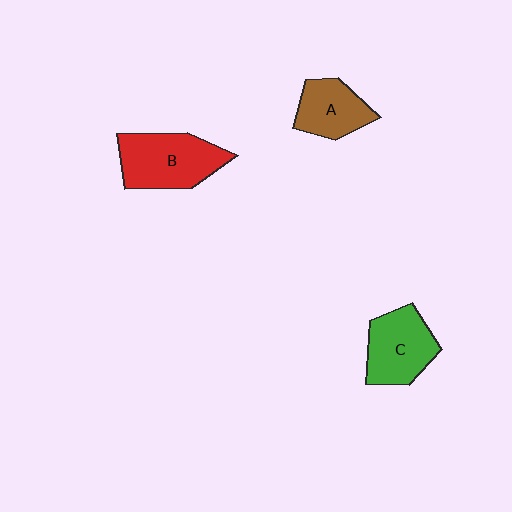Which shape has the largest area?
Shape B (red).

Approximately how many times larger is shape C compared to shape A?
Approximately 1.2 times.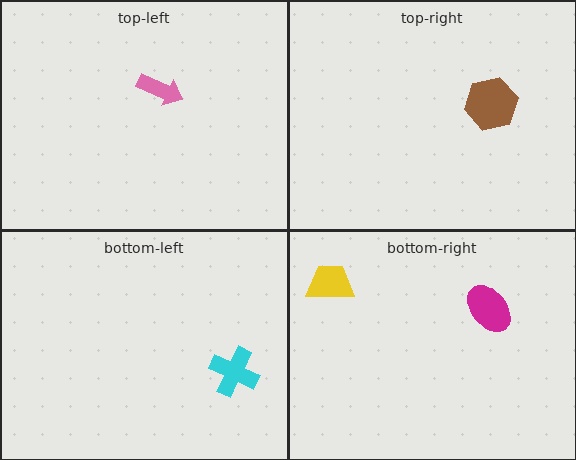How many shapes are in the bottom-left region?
1.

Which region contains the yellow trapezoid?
The bottom-right region.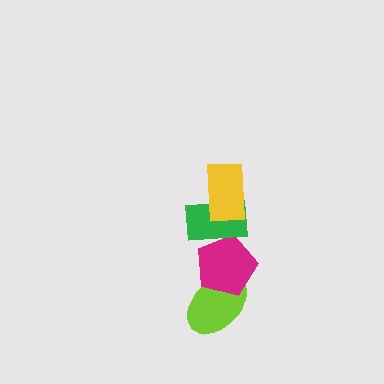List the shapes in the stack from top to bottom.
From top to bottom: the yellow rectangle, the green rectangle, the magenta pentagon, the lime ellipse.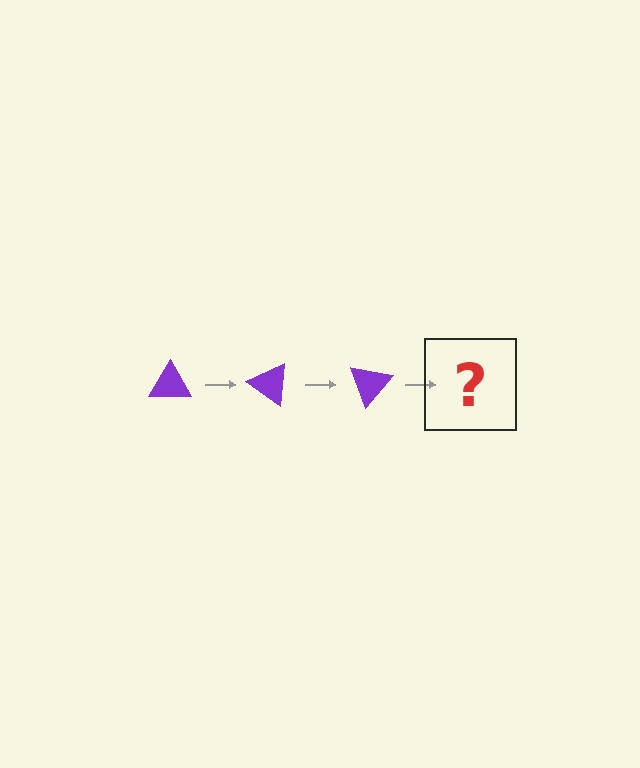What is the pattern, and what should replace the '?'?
The pattern is that the triangle rotates 35 degrees each step. The '?' should be a purple triangle rotated 105 degrees.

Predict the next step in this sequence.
The next step is a purple triangle rotated 105 degrees.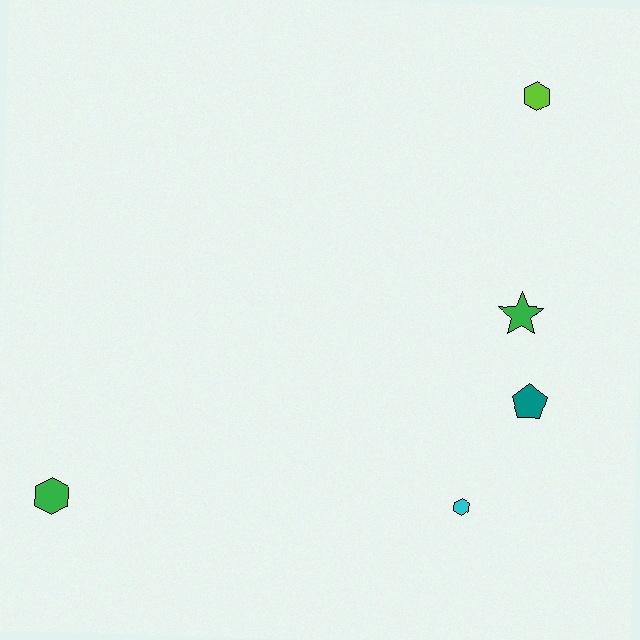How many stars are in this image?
There is 1 star.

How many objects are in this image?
There are 5 objects.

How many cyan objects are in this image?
There is 1 cyan object.